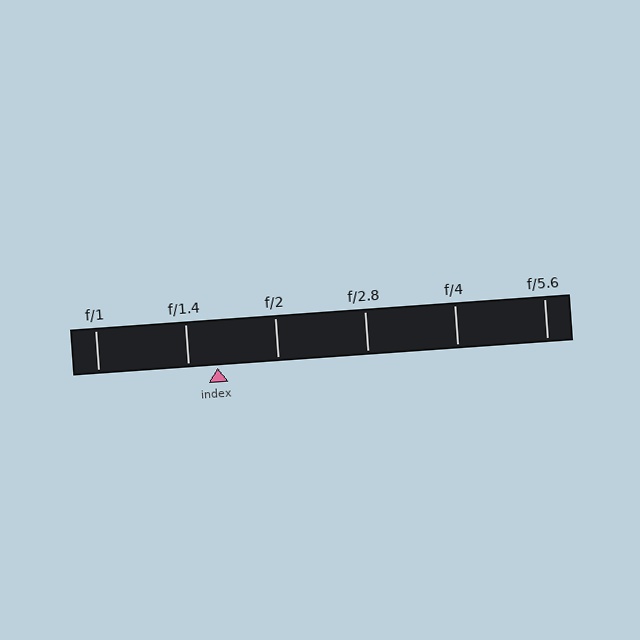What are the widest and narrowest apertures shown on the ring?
The widest aperture shown is f/1 and the narrowest is f/5.6.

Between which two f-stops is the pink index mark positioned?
The index mark is between f/1.4 and f/2.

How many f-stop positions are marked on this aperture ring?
There are 6 f-stop positions marked.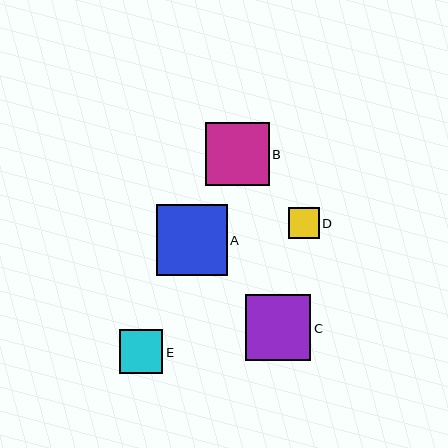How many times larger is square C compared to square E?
Square C is approximately 1.5 times the size of square E.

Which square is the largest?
Square A is the largest with a size of approximately 70 pixels.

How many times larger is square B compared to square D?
Square B is approximately 2.1 times the size of square D.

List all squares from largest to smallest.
From largest to smallest: A, C, B, E, D.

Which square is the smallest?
Square D is the smallest with a size of approximately 31 pixels.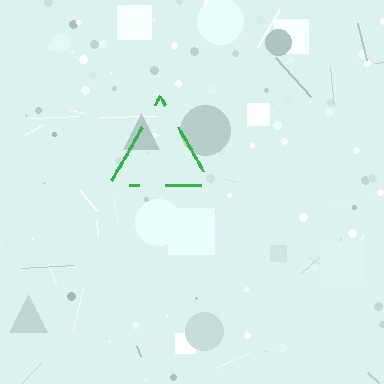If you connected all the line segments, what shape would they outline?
They would outline a triangle.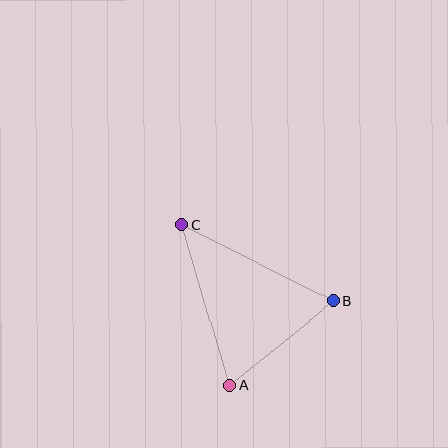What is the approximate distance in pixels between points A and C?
The distance between A and C is approximately 167 pixels.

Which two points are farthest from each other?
Points B and C are farthest from each other.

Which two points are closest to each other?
Points A and B are closest to each other.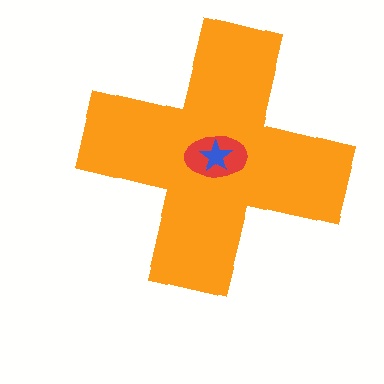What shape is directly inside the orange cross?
The red ellipse.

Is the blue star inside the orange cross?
Yes.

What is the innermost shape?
The blue star.